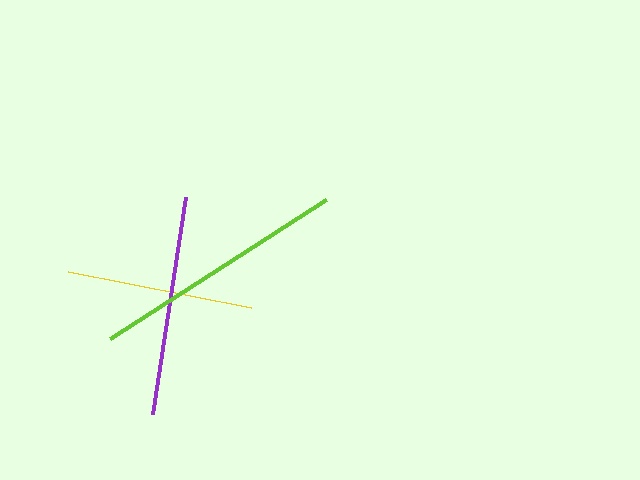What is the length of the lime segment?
The lime segment is approximately 257 pixels long.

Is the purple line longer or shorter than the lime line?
The lime line is longer than the purple line.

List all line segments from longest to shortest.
From longest to shortest: lime, purple, yellow.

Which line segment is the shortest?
The yellow line is the shortest at approximately 187 pixels.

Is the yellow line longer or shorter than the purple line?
The purple line is longer than the yellow line.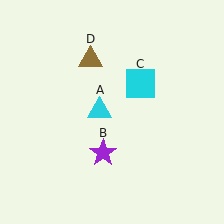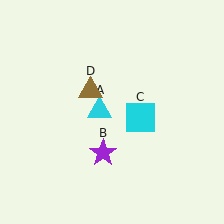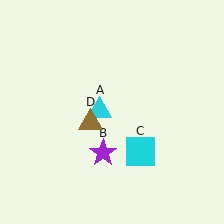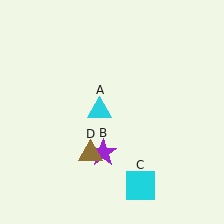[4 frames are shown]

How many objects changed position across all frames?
2 objects changed position: cyan square (object C), brown triangle (object D).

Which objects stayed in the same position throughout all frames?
Cyan triangle (object A) and purple star (object B) remained stationary.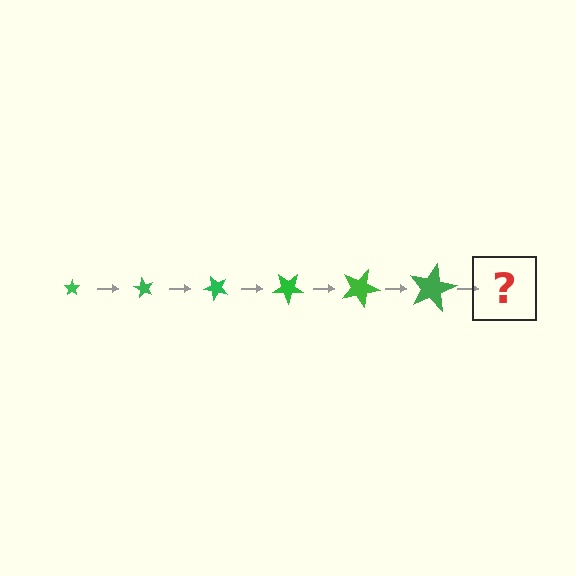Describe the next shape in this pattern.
It should be a star, larger than the previous one and rotated 360 degrees from the start.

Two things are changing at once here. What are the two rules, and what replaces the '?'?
The two rules are that the star grows larger each step and it rotates 60 degrees each step. The '?' should be a star, larger than the previous one and rotated 360 degrees from the start.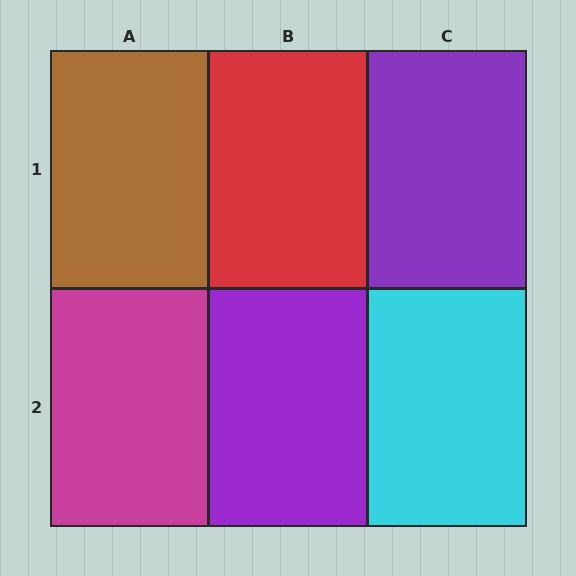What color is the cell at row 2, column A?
Magenta.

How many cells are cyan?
1 cell is cyan.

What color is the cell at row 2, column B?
Purple.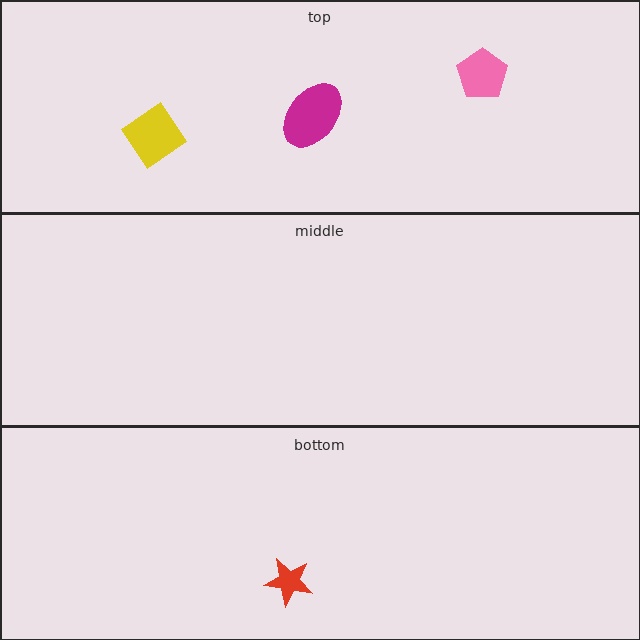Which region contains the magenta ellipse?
The top region.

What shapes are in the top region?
The yellow diamond, the pink pentagon, the magenta ellipse.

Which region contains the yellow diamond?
The top region.